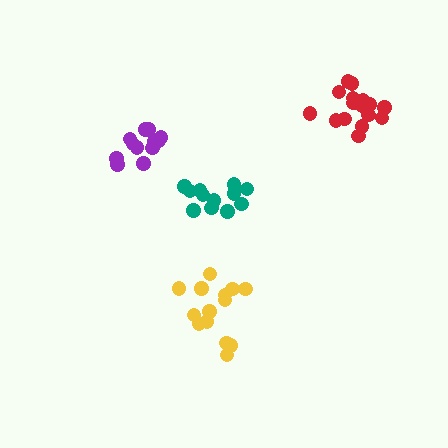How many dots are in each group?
Group 1: 12 dots, Group 2: 16 dots, Group 3: 12 dots, Group 4: 14 dots (54 total).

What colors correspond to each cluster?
The clusters are colored: purple, red, teal, yellow.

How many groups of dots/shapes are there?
There are 4 groups.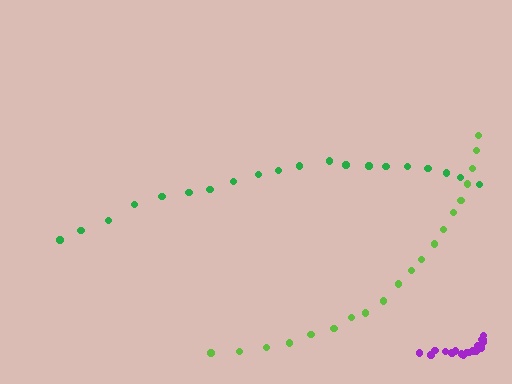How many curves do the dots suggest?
There are 3 distinct paths.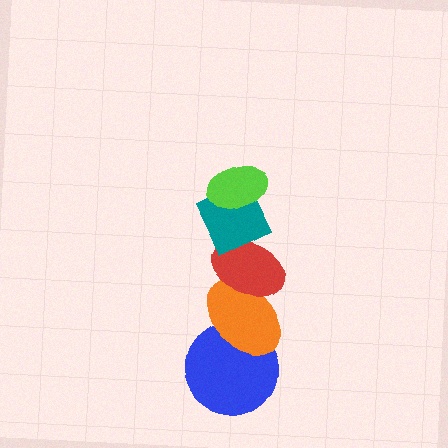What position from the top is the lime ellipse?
The lime ellipse is 1st from the top.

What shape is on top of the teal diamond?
The lime ellipse is on top of the teal diamond.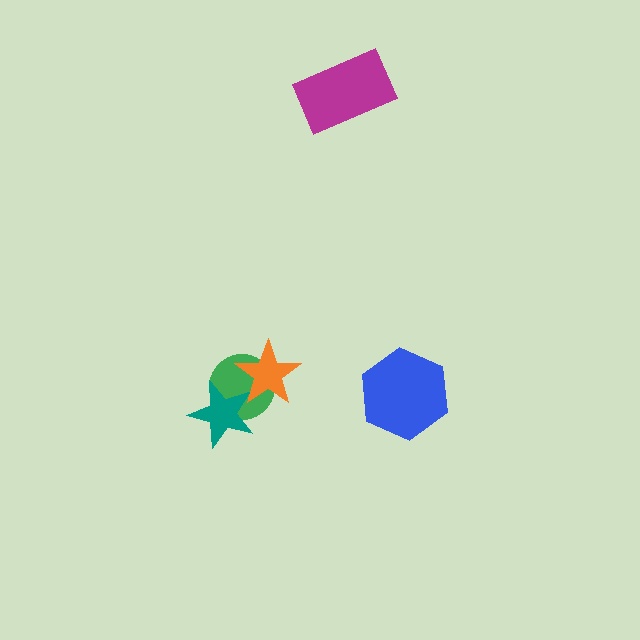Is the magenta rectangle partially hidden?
No, no other shape covers it.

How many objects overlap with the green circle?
2 objects overlap with the green circle.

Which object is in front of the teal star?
The orange star is in front of the teal star.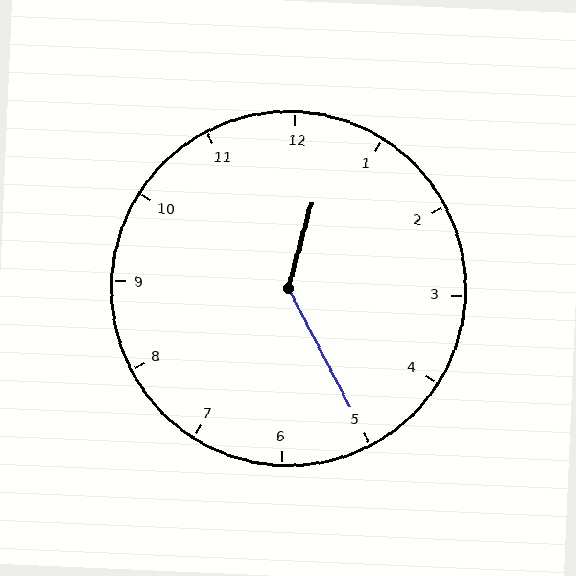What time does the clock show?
12:25.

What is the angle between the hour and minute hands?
Approximately 138 degrees.